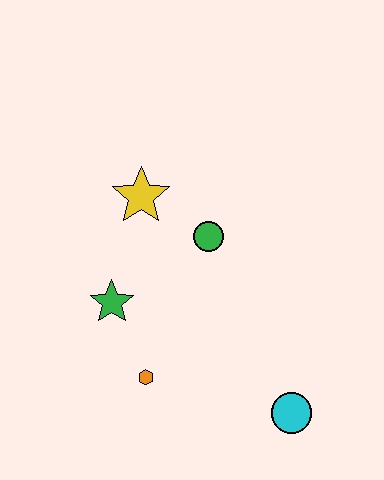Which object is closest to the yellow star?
The green circle is closest to the yellow star.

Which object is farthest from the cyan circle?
The yellow star is farthest from the cyan circle.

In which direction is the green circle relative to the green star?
The green circle is to the right of the green star.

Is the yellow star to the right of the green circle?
No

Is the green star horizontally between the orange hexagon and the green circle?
No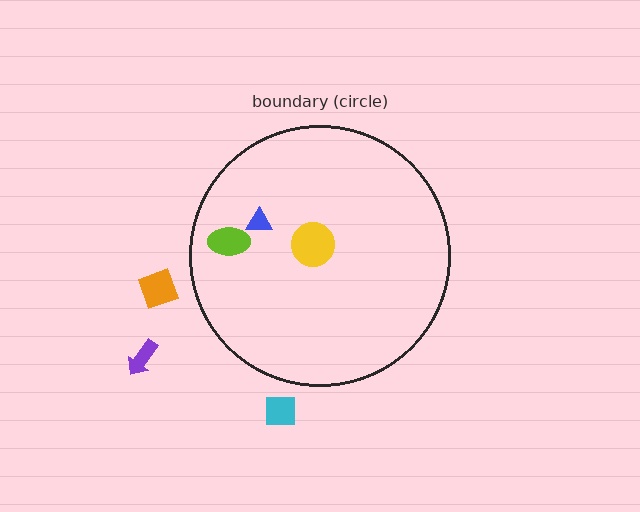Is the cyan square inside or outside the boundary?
Outside.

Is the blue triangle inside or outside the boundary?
Inside.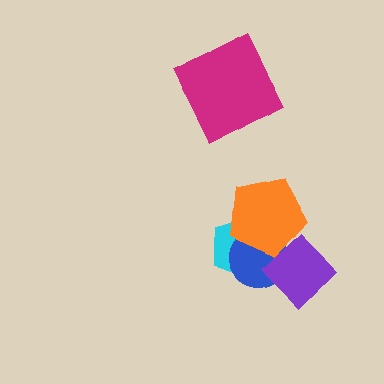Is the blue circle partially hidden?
Yes, it is partially covered by another shape.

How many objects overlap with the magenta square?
0 objects overlap with the magenta square.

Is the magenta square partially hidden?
No, no other shape covers it.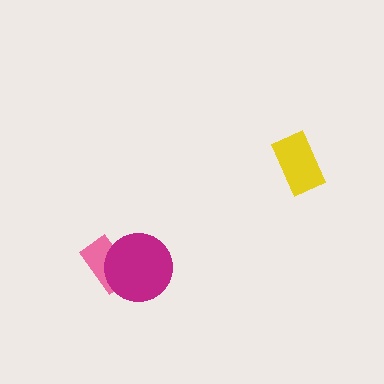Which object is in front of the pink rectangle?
The magenta circle is in front of the pink rectangle.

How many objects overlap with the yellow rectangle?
0 objects overlap with the yellow rectangle.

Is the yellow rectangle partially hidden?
No, no other shape covers it.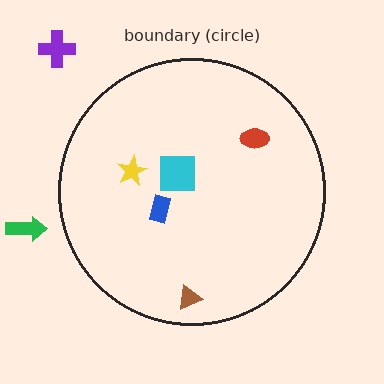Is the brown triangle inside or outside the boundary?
Inside.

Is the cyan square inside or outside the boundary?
Inside.